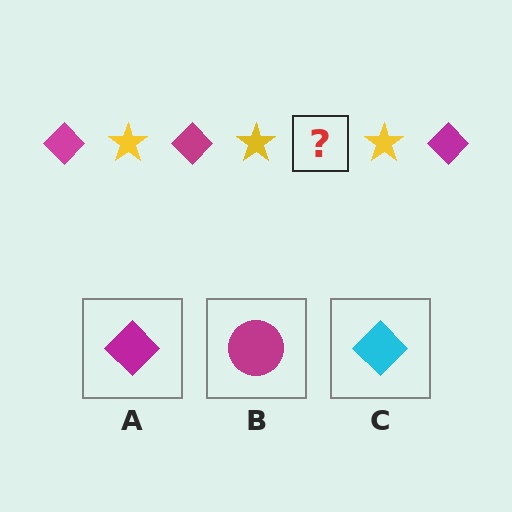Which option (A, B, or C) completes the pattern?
A.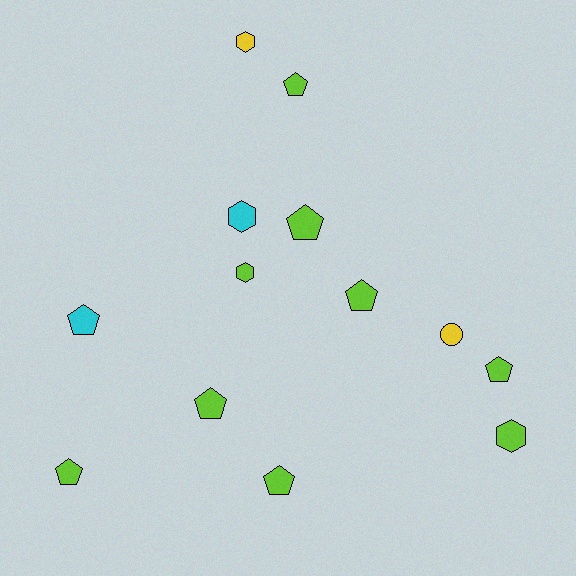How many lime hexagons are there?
There are 2 lime hexagons.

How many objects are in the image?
There are 13 objects.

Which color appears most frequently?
Lime, with 9 objects.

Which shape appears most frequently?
Pentagon, with 8 objects.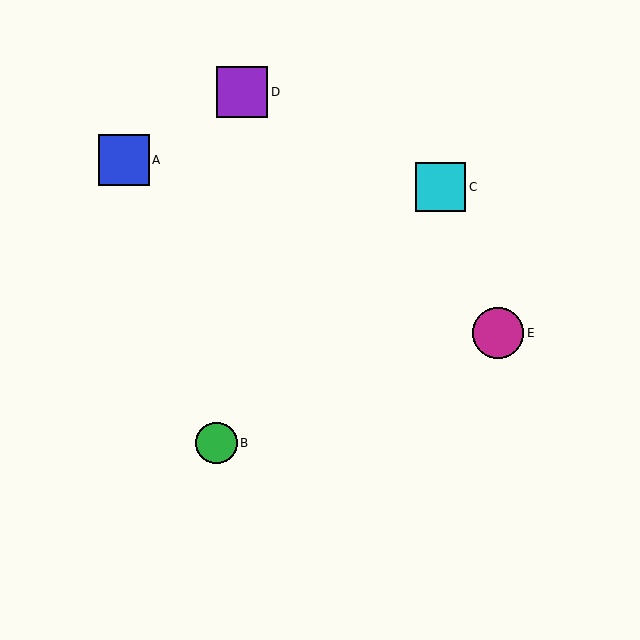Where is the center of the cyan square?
The center of the cyan square is at (441, 187).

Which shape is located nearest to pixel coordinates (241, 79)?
The purple square (labeled D) at (242, 92) is nearest to that location.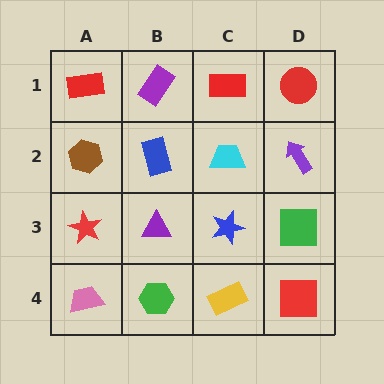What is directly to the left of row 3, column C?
A purple triangle.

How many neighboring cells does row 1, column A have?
2.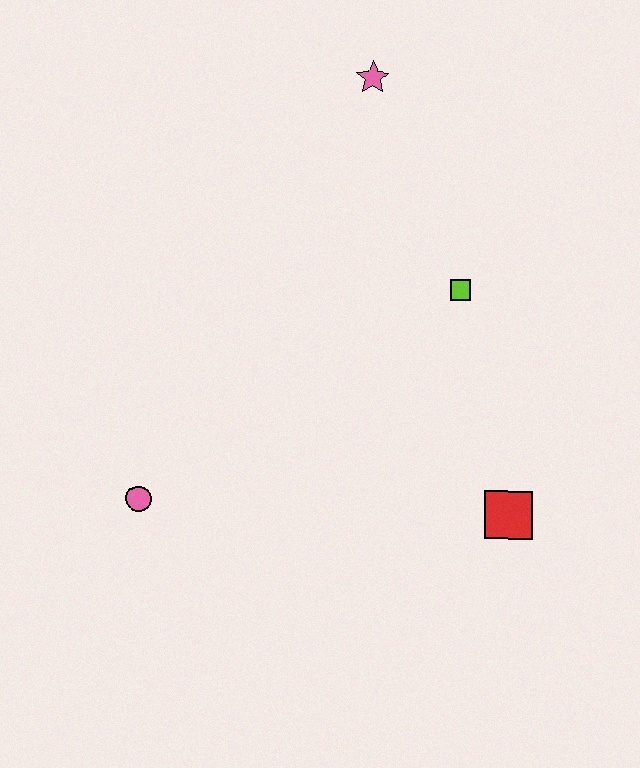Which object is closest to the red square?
The lime square is closest to the red square.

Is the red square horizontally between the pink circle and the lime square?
No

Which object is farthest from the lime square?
The pink circle is farthest from the lime square.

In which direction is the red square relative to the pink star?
The red square is below the pink star.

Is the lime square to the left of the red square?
Yes